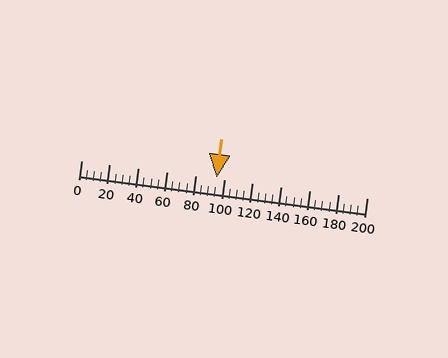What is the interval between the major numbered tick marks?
The major tick marks are spaced 20 units apart.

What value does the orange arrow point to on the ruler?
The orange arrow points to approximately 95.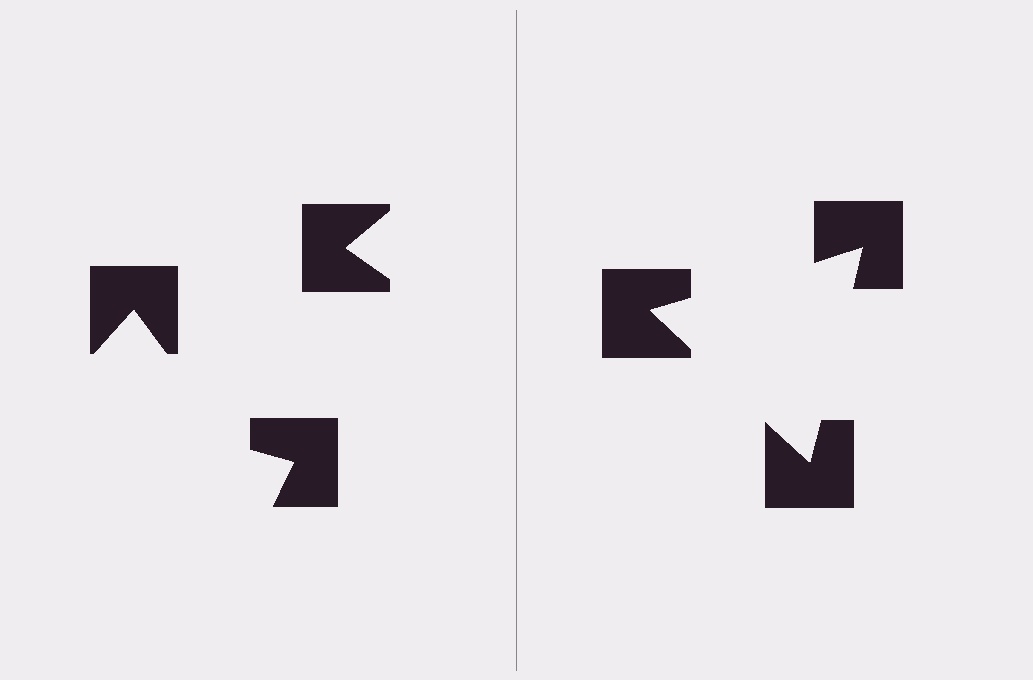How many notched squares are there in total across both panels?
6 — 3 on each side.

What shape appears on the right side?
An illusory triangle.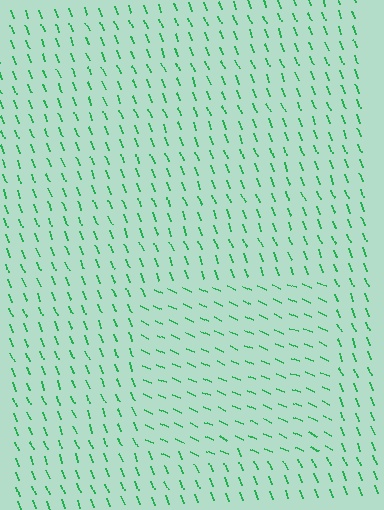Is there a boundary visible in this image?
Yes, there is a texture boundary formed by a change in line orientation.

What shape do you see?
I see a rectangle.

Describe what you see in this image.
The image is filled with small green line segments. A rectangle region in the image has lines oriented differently from the surrounding lines, creating a visible texture boundary.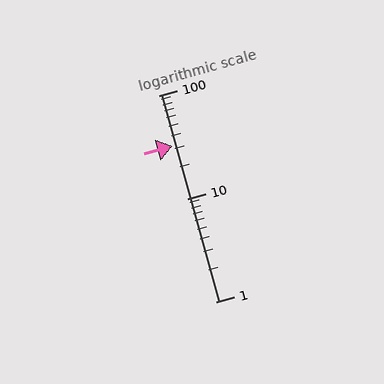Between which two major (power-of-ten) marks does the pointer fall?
The pointer is between 10 and 100.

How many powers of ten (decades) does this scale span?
The scale spans 2 decades, from 1 to 100.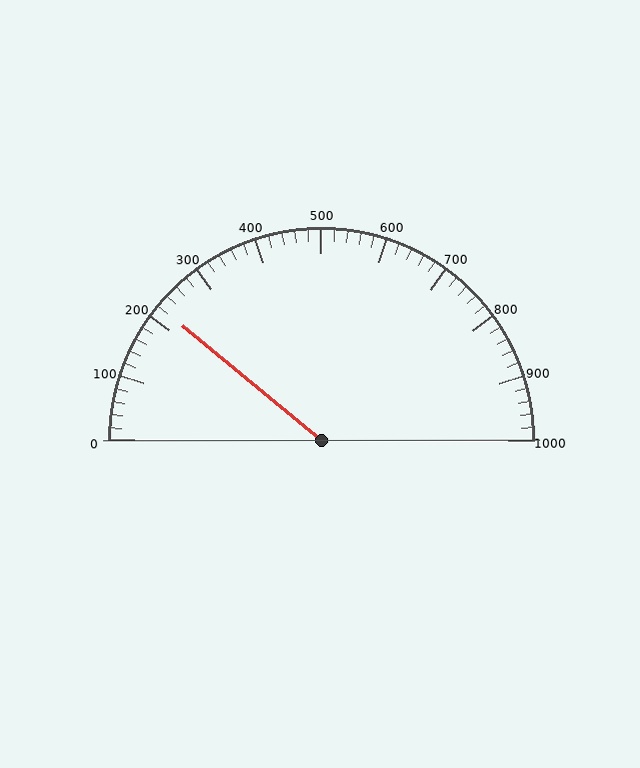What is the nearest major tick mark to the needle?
The nearest major tick mark is 200.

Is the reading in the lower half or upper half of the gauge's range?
The reading is in the lower half of the range (0 to 1000).